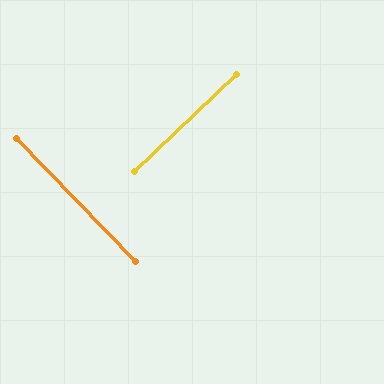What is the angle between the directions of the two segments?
Approximately 90 degrees.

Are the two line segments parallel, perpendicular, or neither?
Perpendicular — they meet at approximately 90°.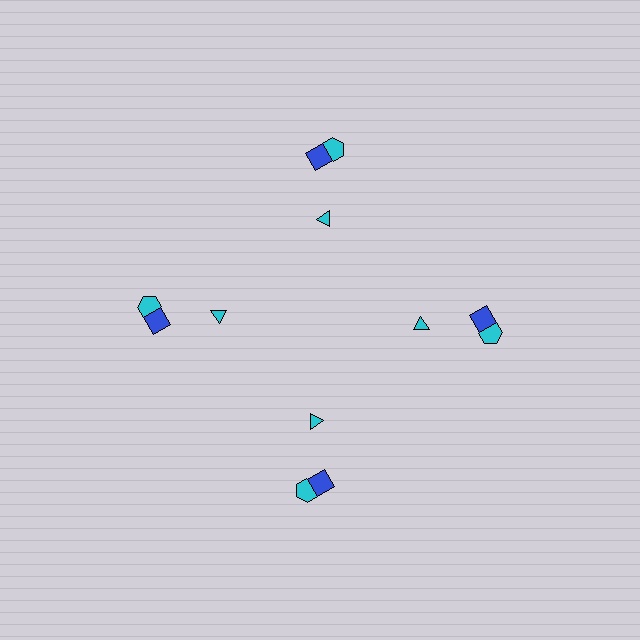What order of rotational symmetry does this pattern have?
This pattern has 4-fold rotational symmetry.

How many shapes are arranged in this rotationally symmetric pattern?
There are 12 shapes, arranged in 4 groups of 3.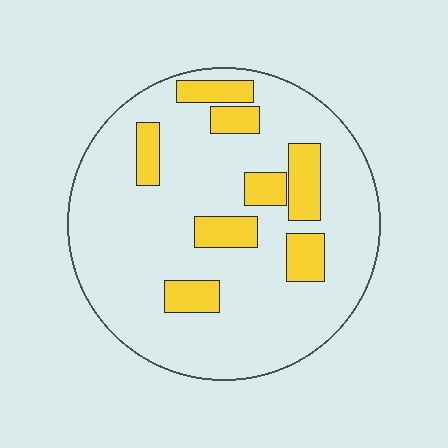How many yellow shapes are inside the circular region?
8.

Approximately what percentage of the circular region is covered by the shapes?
Approximately 20%.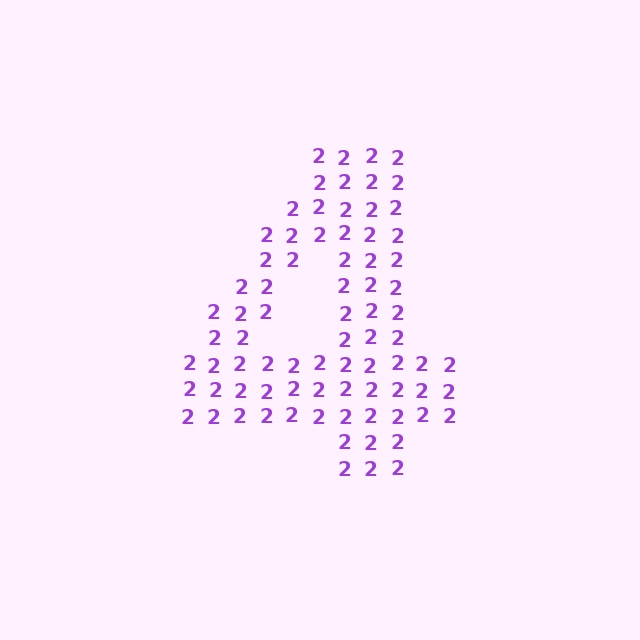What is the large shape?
The large shape is the digit 4.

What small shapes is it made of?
It is made of small digit 2's.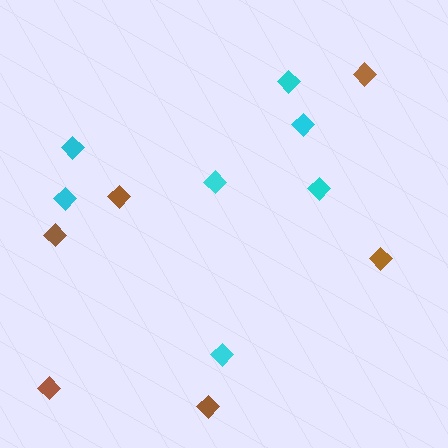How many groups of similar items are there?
There are 2 groups: one group of brown diamonds (6) and one group of cyan diamonds (7).